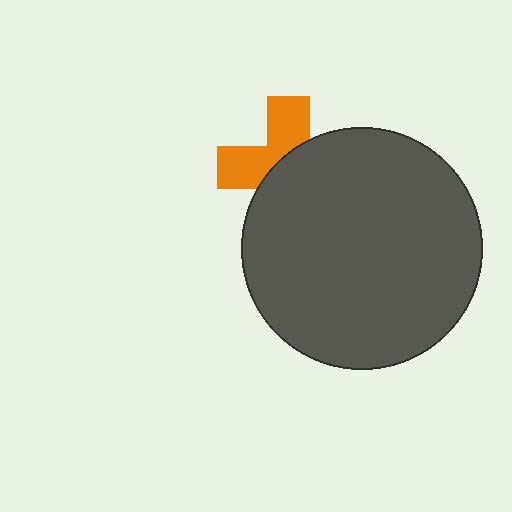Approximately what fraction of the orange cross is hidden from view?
Roughly 57% of the orange cross is hidden behind the dark gray circle.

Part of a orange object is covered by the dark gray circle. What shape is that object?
It is a cross.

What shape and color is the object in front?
The object in front is a dark gray circle.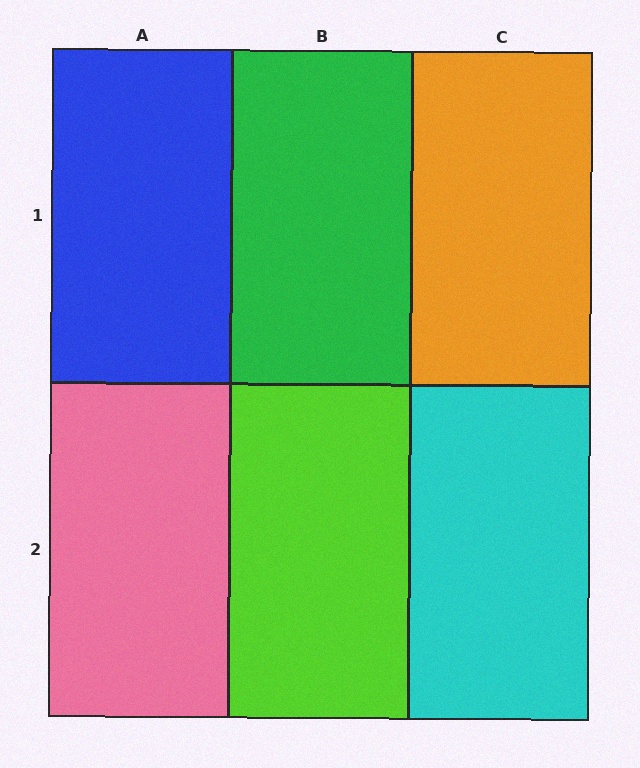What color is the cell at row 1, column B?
Green.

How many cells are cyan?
1 cell is cyan.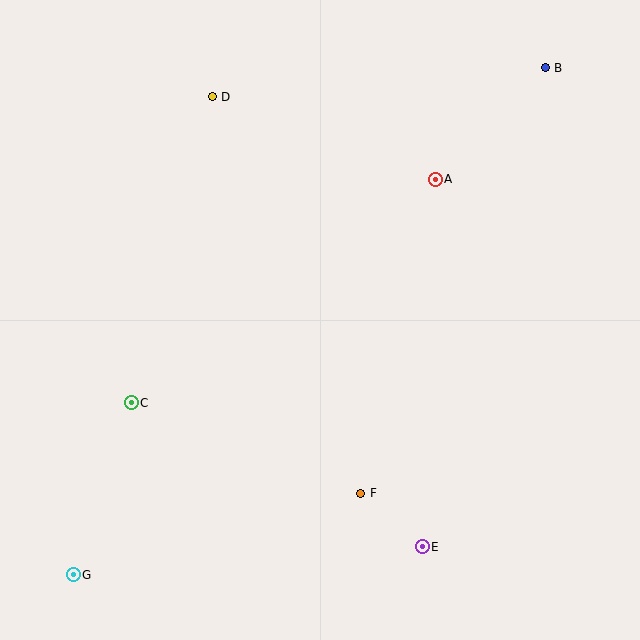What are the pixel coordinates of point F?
Point F is at (361, 493).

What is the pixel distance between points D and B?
The distance between D and B is 334 pixels.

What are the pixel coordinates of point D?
Point D is at (212, 97).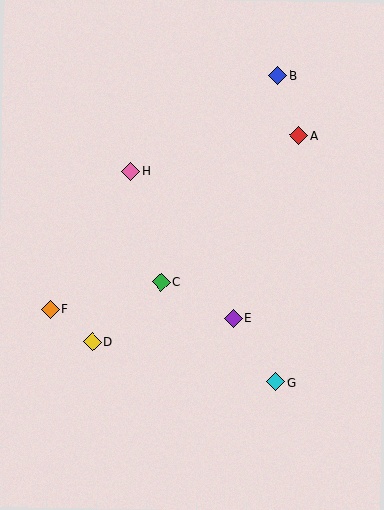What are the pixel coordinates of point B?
Point B is at (277, 76).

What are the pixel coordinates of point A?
Point A is at (299, 135).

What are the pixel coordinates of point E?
Point E is at (234, 318).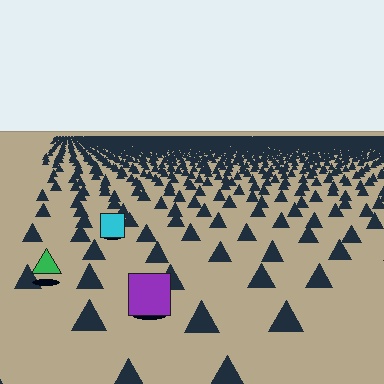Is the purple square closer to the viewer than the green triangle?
Yes. The purple square is closer — you can tell from the texture gradient: the ground texture is coarser near it.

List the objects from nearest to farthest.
From nearest to farthest: the purple square, the green triangle, the cyan square.